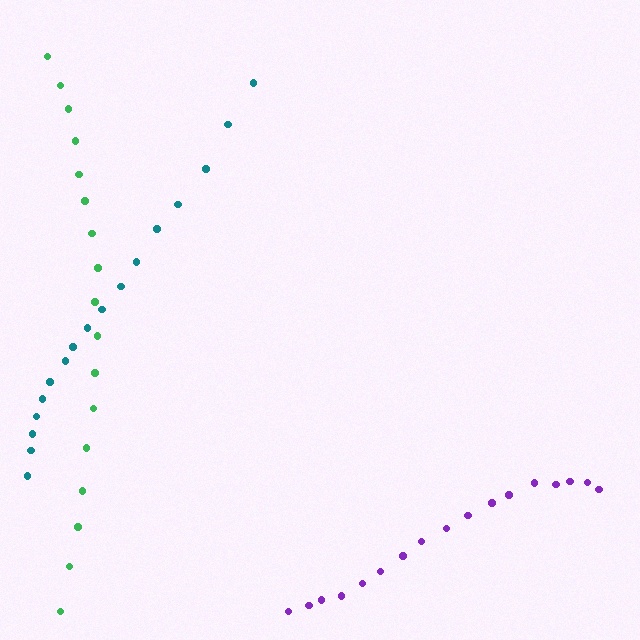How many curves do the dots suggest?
There are 3 distinct paths.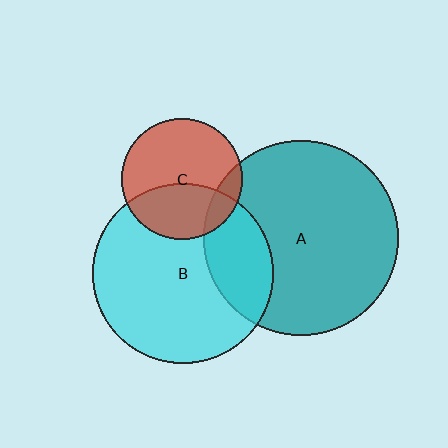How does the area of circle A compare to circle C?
Approximately 2.6 times.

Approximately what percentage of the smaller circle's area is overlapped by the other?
Approximately 25%.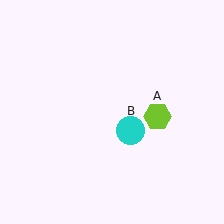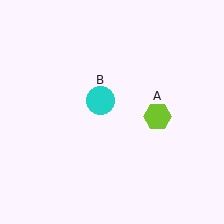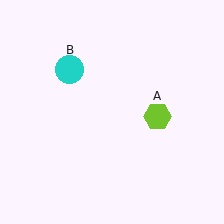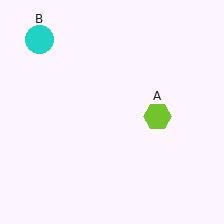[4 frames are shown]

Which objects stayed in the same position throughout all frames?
Lime hexagon (object A) remained stationary.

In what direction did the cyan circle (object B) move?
The cyan circle (object B) moved up and to the left.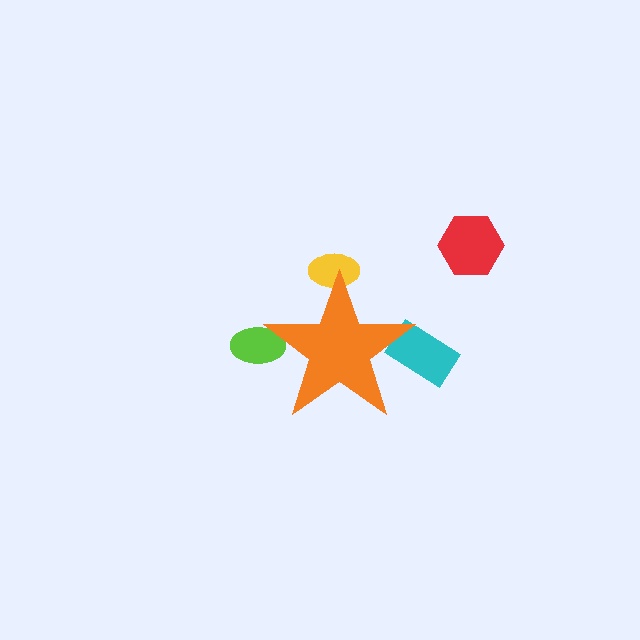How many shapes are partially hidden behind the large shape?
3 shapes are partially hidden.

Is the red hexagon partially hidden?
No, the red hexagon is fully visible.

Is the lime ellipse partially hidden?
Yes, the lime ellipse is partially hidden behind the orange star.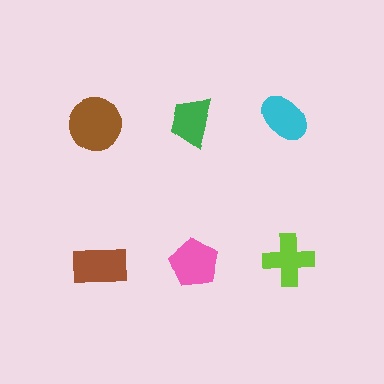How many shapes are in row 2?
3 shapes.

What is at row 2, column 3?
A lime cross.